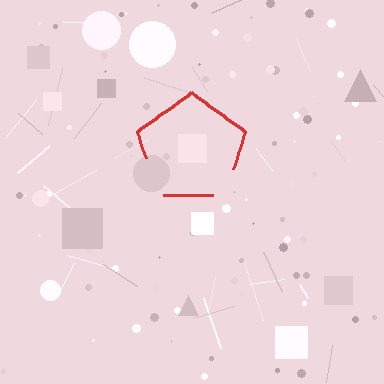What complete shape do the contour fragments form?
The contour fragments form a pentagon.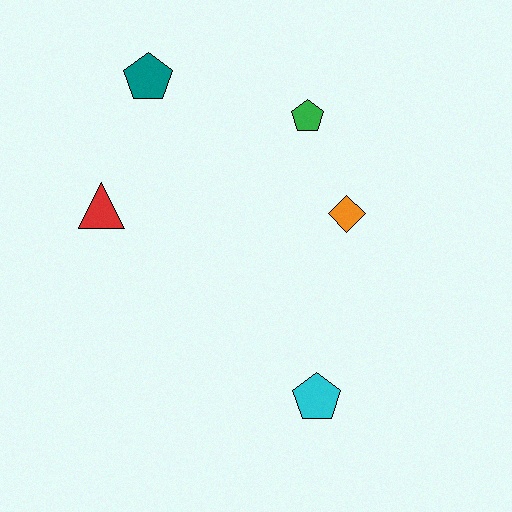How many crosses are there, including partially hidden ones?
There are no crosses.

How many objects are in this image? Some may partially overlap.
There are 5 objects.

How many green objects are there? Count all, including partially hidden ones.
There is 1 green object.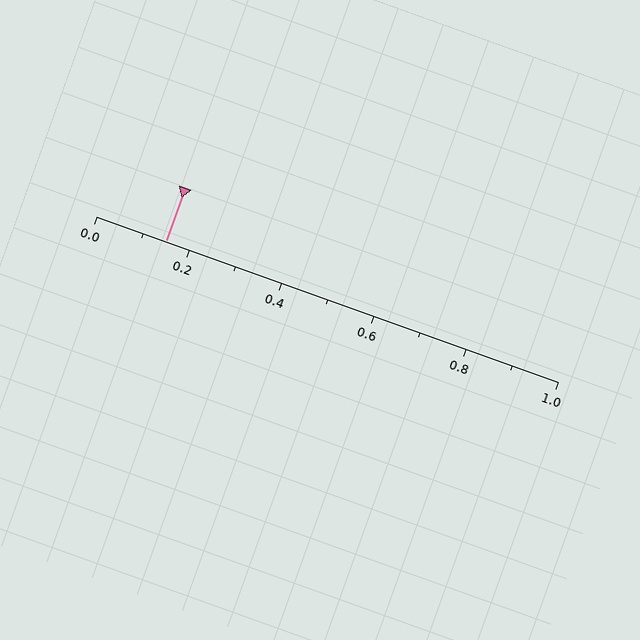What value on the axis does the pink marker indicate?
The marker indicates approximately 0.15.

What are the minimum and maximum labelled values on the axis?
The axis runs from 0.0 to 1.0.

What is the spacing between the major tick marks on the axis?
The major ticks are spaced 0.2 apart.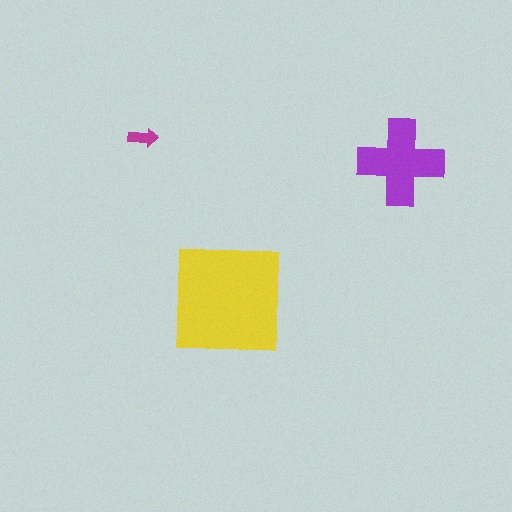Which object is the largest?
The yellow square.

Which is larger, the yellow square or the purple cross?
The yellow square.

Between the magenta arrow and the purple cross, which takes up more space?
The purple cross.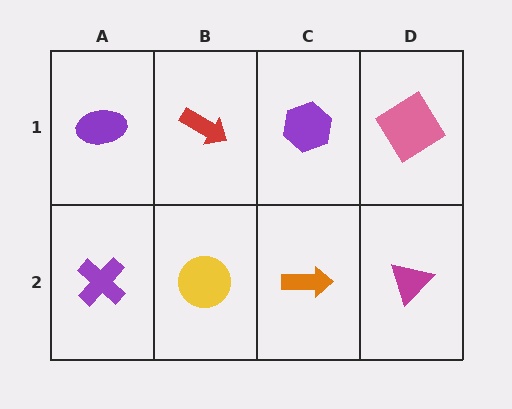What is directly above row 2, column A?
A purple ellipse.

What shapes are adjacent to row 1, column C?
An orange arrow (row 2, column C), a red arrow (row 1, column B), a pink diamond (row 1, column D).